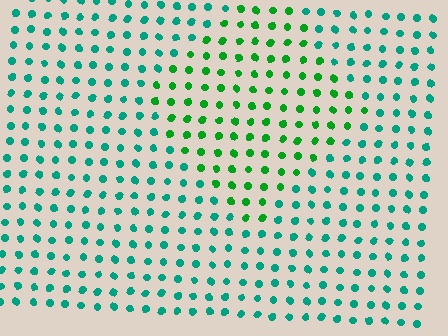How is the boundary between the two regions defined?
The boundary is defined purely by a slight shift in hue (about 38 degrees). Spacing, size, and orientation are identical on both sides.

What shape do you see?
I see a diamond.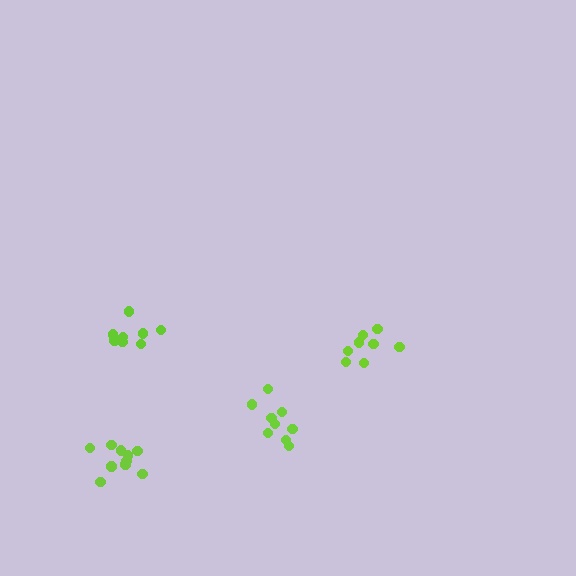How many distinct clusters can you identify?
There are 4 distinct clusters.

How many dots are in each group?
Group 1: 8 dots, Group 2: 8 dots, Group 3: 10 dots, Group 4: 9 dots (35 total).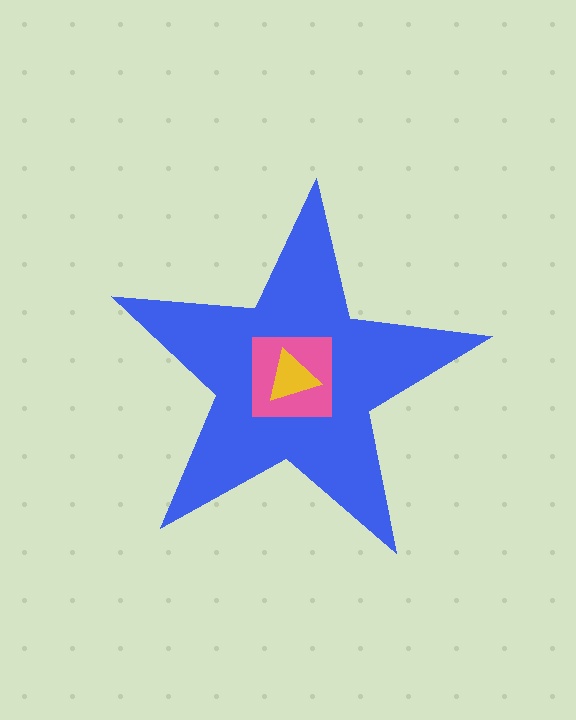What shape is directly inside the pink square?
The yellow triangle.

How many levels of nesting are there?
3.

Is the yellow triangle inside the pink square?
Yes.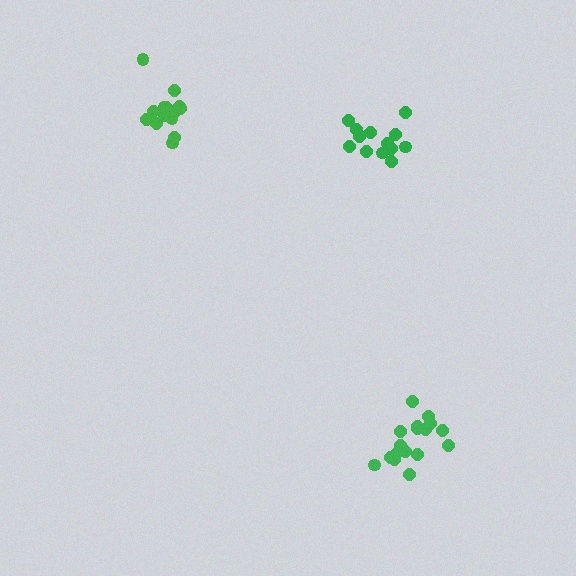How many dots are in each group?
Group 1: 14 dots, Group 2: 17 dots, Group 3: 15 dots (46 total).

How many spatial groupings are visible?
There are 3 spatial groupings.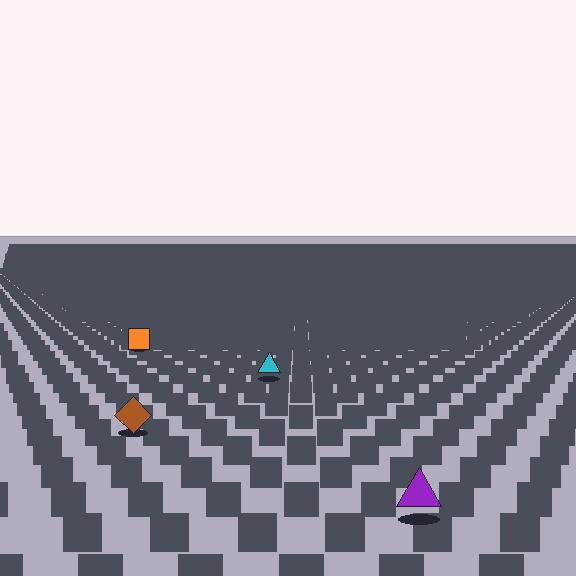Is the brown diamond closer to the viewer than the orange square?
Yes. The brown diamond is closer — you can tell from the texture gradient: the ground texture is coarser near it.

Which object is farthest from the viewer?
The orange square is farthest from the viewer. It appears smaller and the ground texture around it is denser.